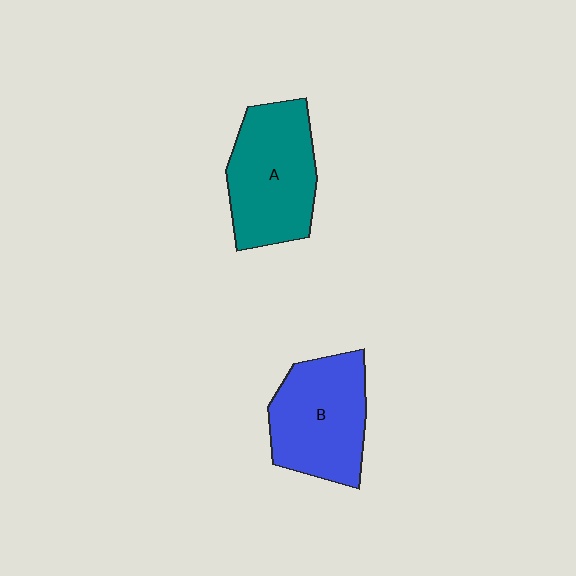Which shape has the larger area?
Shape A (teal).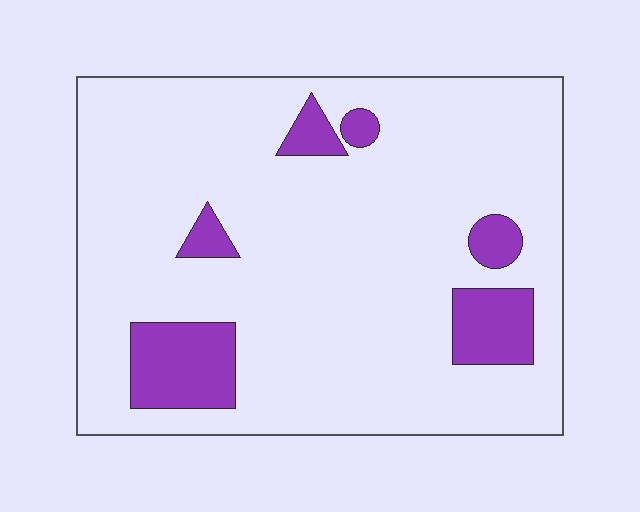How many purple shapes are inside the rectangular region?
6.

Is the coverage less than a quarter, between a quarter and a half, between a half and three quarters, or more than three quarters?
Less than a quarter.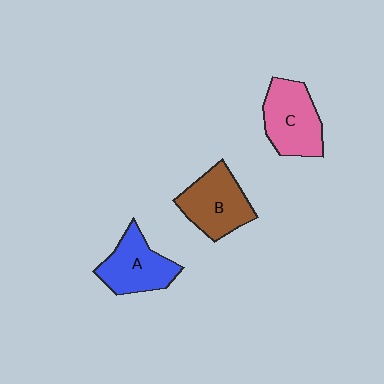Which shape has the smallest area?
Shape A (blue).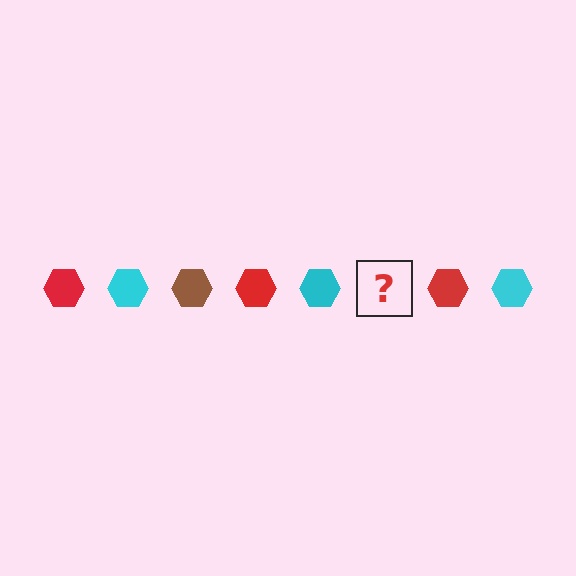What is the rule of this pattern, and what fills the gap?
The rule is that the pattern cycles through red, cyan, brown hexagons. The gap should be filled with a brown hexagon.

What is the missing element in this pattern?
The missing element is a brown hexagon.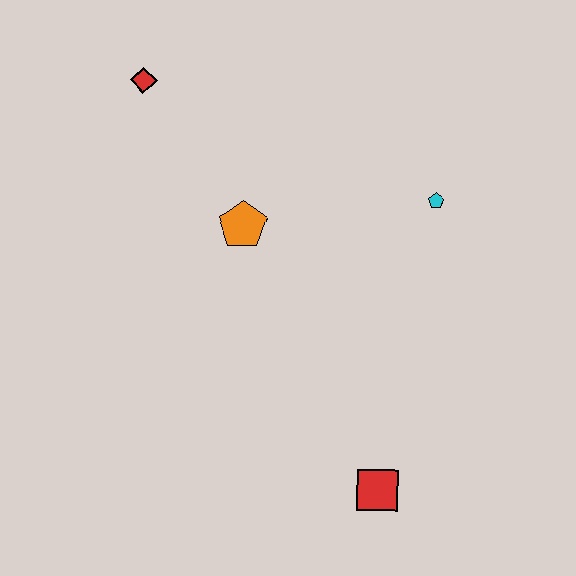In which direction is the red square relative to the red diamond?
The red square is below the red diamond.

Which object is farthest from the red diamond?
The red square is farthest from the red diamond.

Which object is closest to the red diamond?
The orange pentagon is closest to the red diamond.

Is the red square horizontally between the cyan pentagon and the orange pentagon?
Yes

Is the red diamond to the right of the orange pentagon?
No